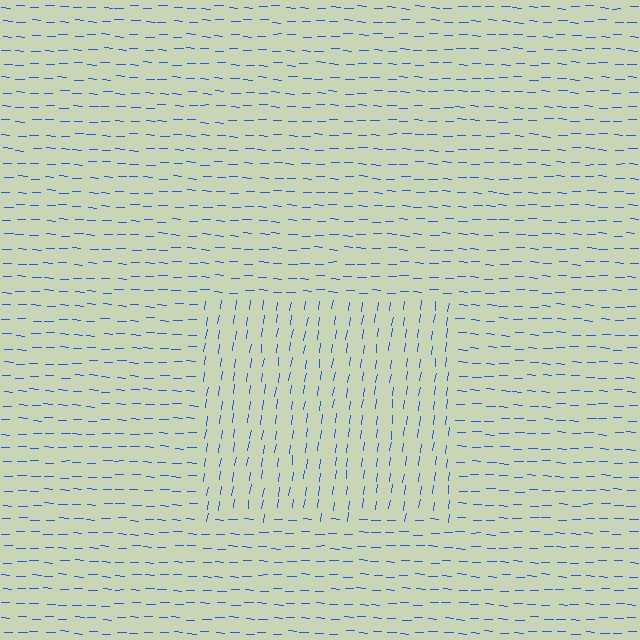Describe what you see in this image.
The image is filled with small blue line segments. A rectangle region in the image has lines oriented differently from the surrounding lines, creating a visible texture boundary.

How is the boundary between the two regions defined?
The boundary is defined purely by a change in line orientation (approximately 84 degrees difference). All lines are the same color and thickness.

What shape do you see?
I see a rectangle.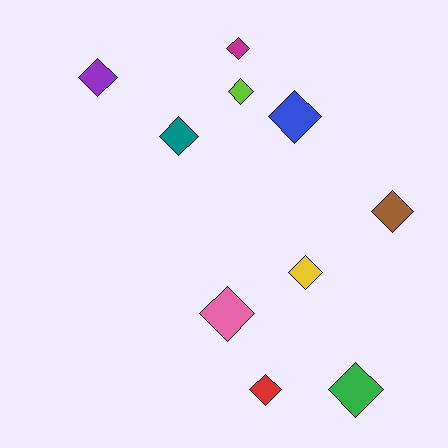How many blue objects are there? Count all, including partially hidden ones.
There is 1 blue object.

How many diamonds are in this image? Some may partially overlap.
There are 10 diamonds.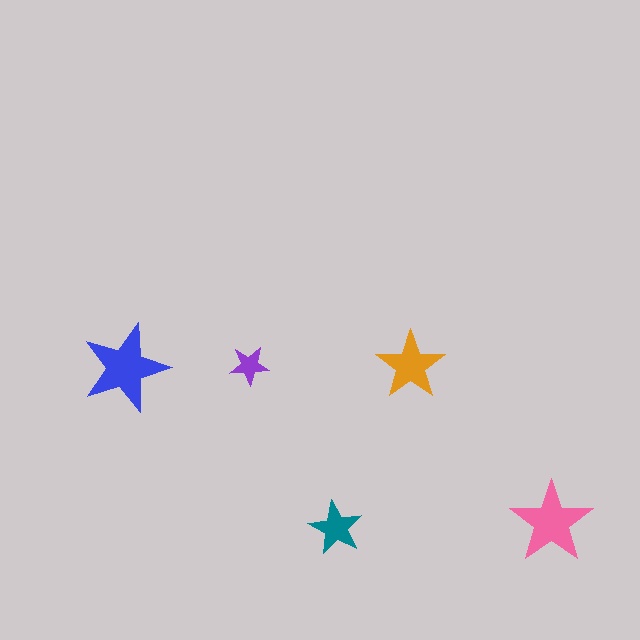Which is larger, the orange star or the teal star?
The orange one.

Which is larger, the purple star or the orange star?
The orange one.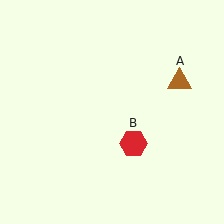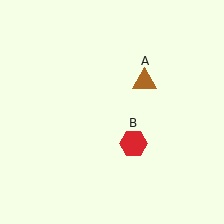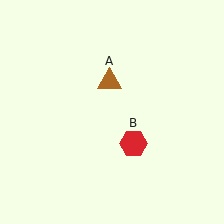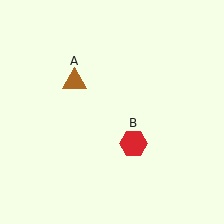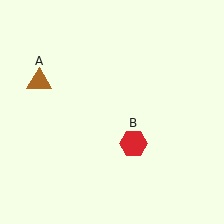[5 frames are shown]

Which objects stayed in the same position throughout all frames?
Red hexagon (object B) remained stationary.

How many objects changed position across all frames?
1 object changed position: brown triangle (object A).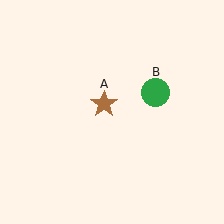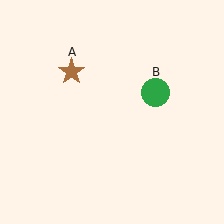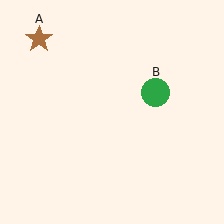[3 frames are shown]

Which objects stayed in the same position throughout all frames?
Green circle (object B) remained stationary.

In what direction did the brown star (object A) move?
The brown star (object A) moved up and to the left.